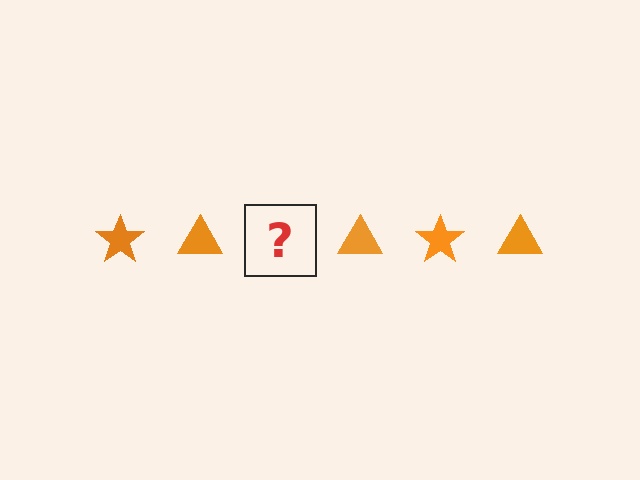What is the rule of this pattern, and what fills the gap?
The rule is that the pattern cycles through star, triangle shapes in orange. The gap should be filled with an orange star.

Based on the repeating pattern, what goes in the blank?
The blank should be an orange star.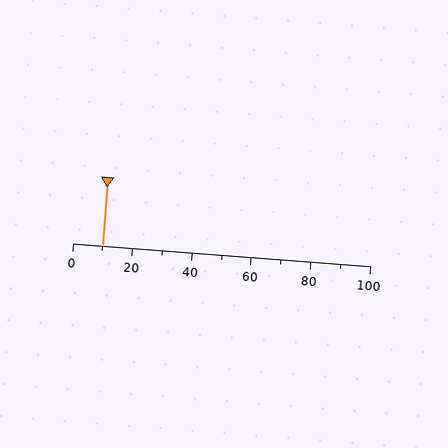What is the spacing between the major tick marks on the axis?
The major ticks are spaced 20 apart.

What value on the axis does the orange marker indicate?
The marker indicates approximately 10.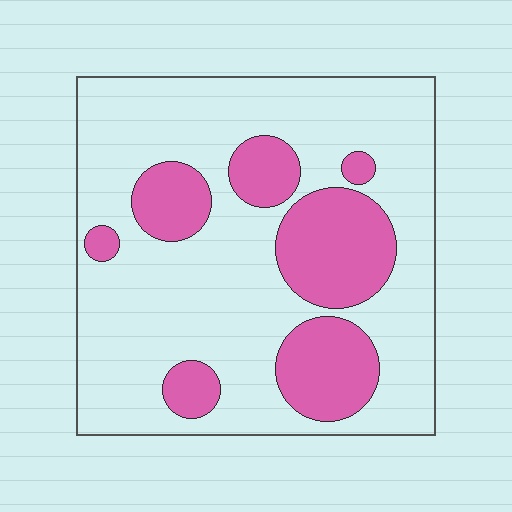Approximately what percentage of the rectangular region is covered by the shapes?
Approximately 25%.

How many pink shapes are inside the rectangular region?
7.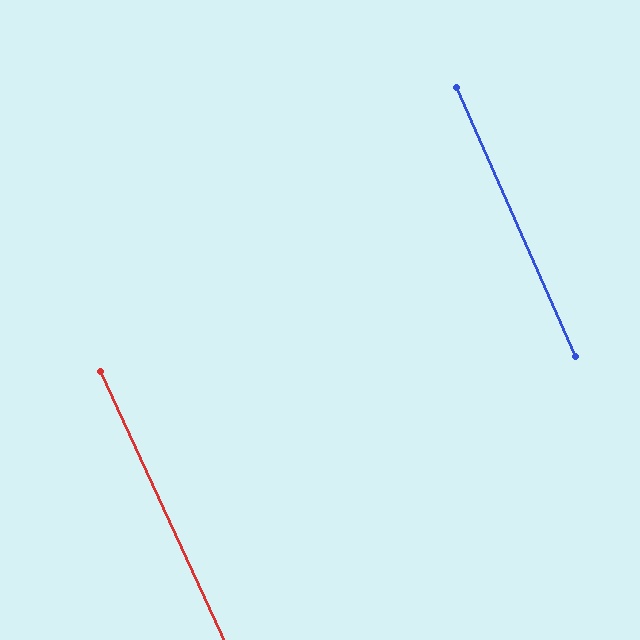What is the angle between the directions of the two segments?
Approximately 1 degree.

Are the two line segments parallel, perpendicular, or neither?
Parallel — their directions differ by only 1.0°.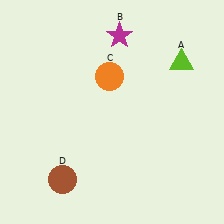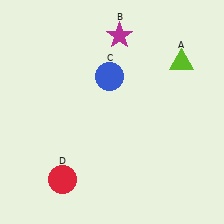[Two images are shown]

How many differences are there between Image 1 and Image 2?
There are 2 differences between the two images.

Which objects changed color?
C changed from orange to blue. D changed from brown to red.